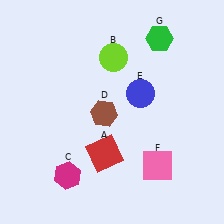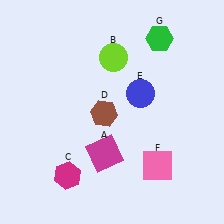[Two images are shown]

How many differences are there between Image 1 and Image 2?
There is 1 difference between the two images.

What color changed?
The square (A) changed from red in Image 1 to magenta in Image 2.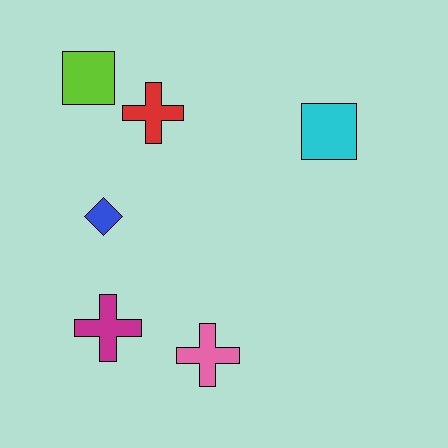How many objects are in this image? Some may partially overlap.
There are 6 objects.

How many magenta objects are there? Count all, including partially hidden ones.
There is 1 magenta object.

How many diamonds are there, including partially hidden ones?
There is 1 diamond.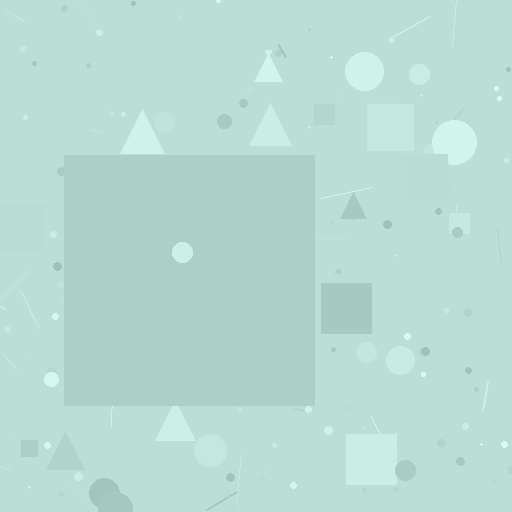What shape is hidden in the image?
A square is hidden in the image.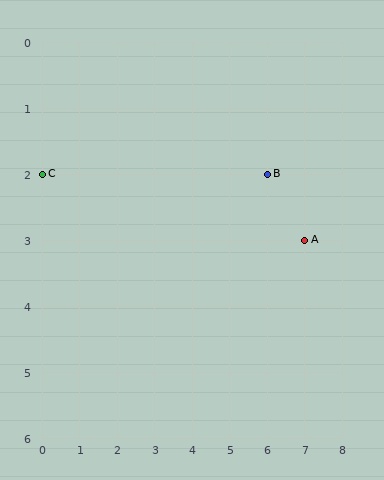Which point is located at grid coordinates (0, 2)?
Point C is at (0, 2).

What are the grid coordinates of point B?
Point B is at grid coordinates (6, 2).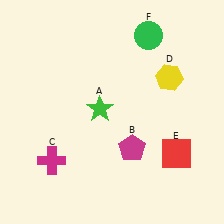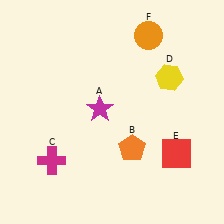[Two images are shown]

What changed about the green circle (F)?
In Image 1, F is green. In Image 2, it changed to orange.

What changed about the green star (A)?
In Image 1, A is green. In Image 2, it changed to magenta.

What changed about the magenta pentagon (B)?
In Image 1, B is magenta. In Image 2, it changed to orange.